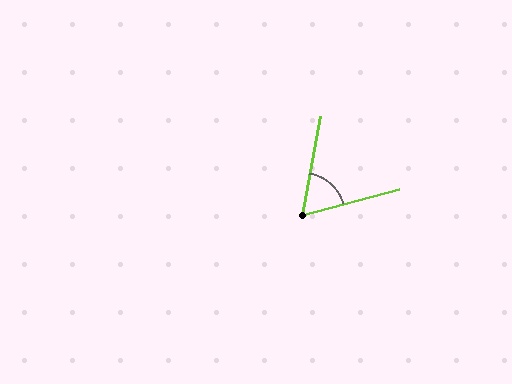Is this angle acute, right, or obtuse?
It is acute.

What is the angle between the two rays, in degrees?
Approximately 65 degrees.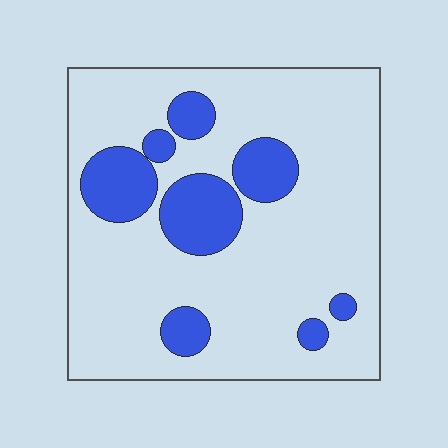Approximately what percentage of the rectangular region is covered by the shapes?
Approximately 20%.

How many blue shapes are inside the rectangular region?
8.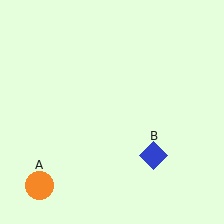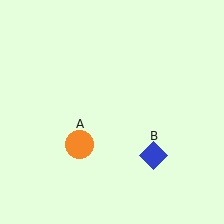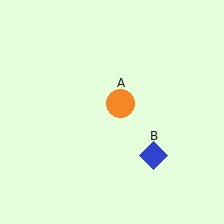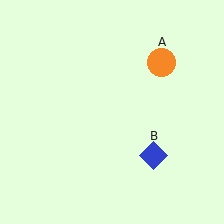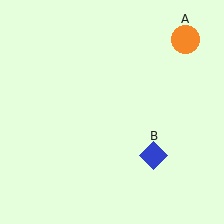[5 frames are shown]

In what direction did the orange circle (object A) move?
The orange circle (object A) moved up and to the right.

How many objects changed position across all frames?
1 object changed position: orange circle (object A).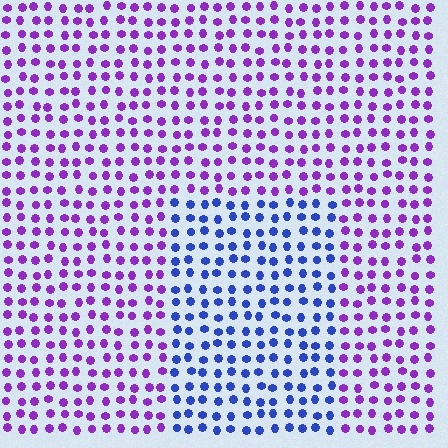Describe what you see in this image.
The image is filled with small purple elements in a uniform arrangement. A rectangle-shaped region is visible where the elements are tinted to a slightly different hue, forming a subtle color boundary.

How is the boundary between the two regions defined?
The boundary is defined purely by a slight shift in hue (about 52 degrees). Spacing, size, and orientation are identical on both sides.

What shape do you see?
I see a rectangle.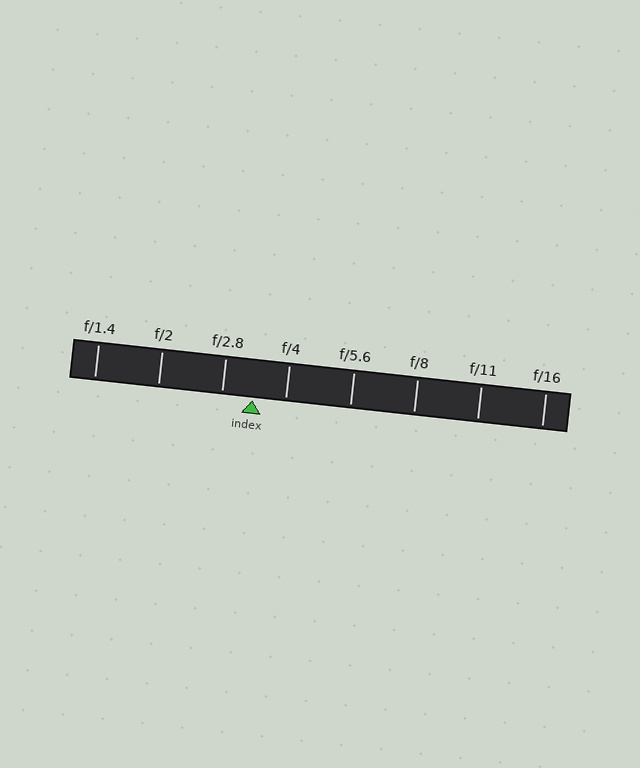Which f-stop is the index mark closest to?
The index mark is closest to f/2.8.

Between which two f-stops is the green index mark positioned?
The index mark is between f/2.8 and f/4.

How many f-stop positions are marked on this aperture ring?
There are 8 f-stop positions marked.